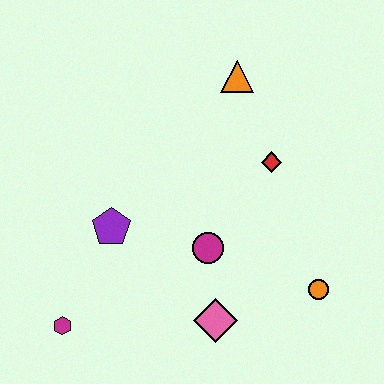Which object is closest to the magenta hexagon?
The purple pentagon is closest to the magenta hexagon.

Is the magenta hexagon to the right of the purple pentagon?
No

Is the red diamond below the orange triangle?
Yes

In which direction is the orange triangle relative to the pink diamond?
The orange triangle is above the pink diamond.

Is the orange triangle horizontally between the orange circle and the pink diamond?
Yes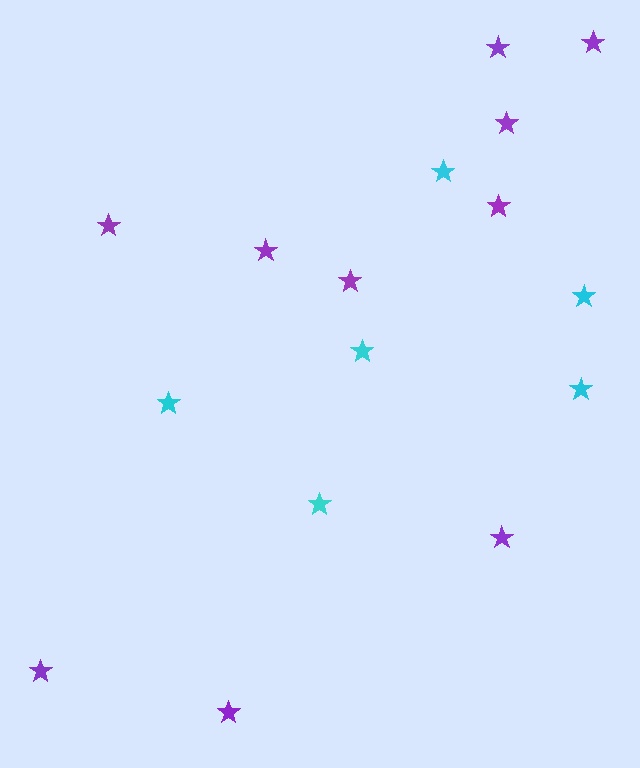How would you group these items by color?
There are 2 groups: one group of purple stars (10) and one group of cyan stars (6).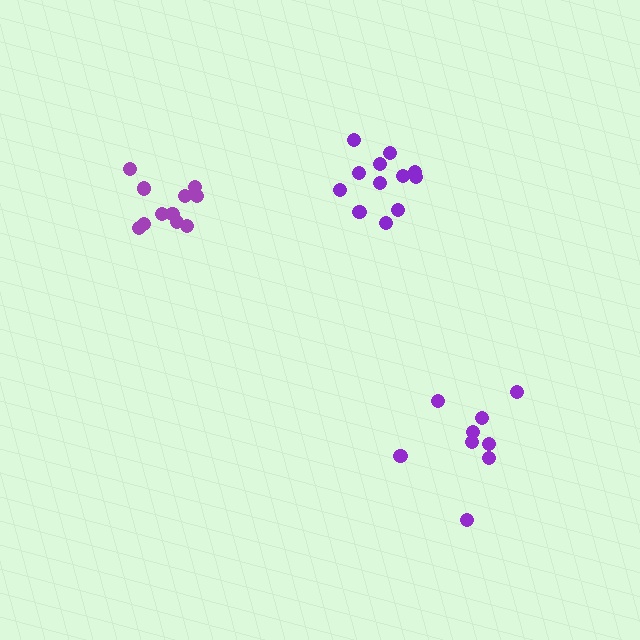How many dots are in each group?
Group 1: 12 dots, Group 2: 12 dots, Group 3: 9 dots (33 total).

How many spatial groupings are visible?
There are 3 spatial groupings.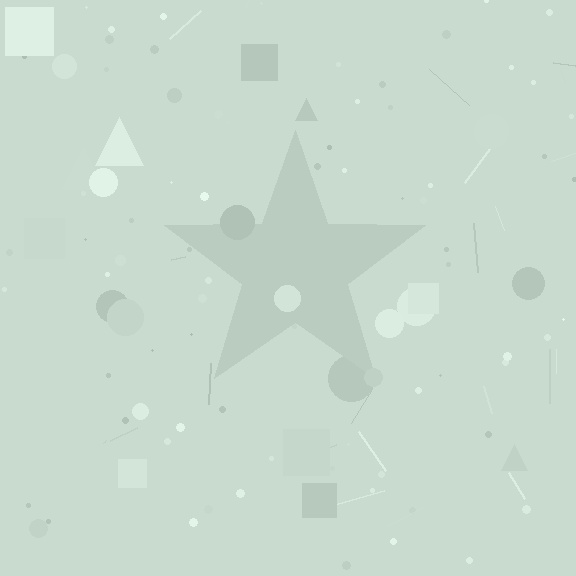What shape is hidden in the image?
A star is hidden in the image.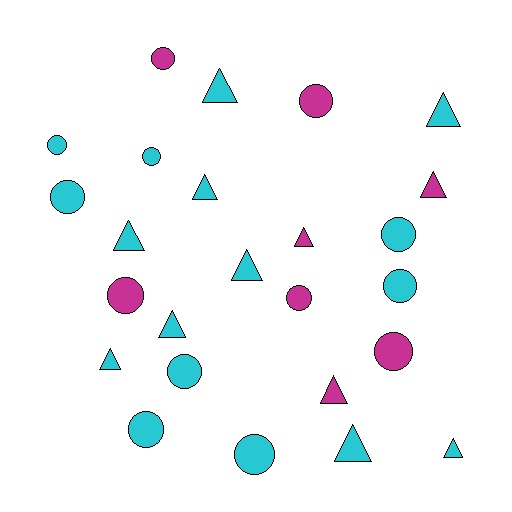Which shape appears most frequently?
Circle, with 13 objects.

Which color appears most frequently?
Cyan, with 17 objects.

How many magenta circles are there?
There are 5 magenta circles.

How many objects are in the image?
There are 25 objects.